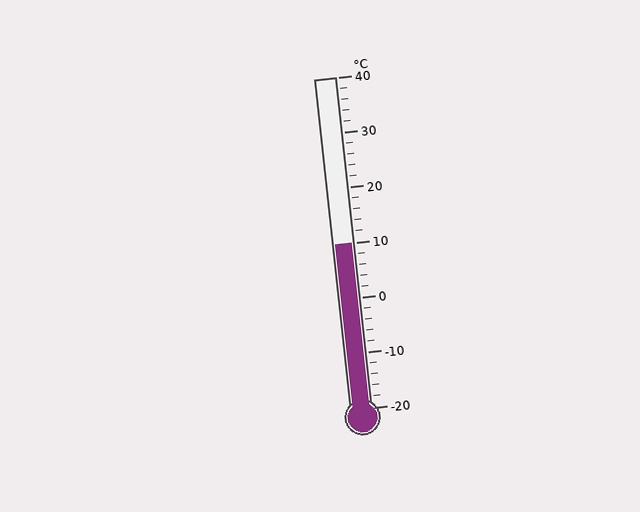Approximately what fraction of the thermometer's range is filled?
The thermometer is filled to approximately 50% of its range.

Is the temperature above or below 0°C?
The temperature is above 0°C.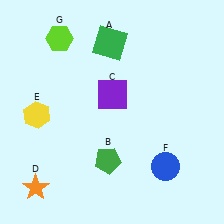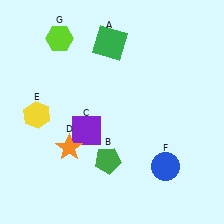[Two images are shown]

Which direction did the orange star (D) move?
The orange star (D) moved up.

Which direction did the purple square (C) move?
The purple square (C) moved down.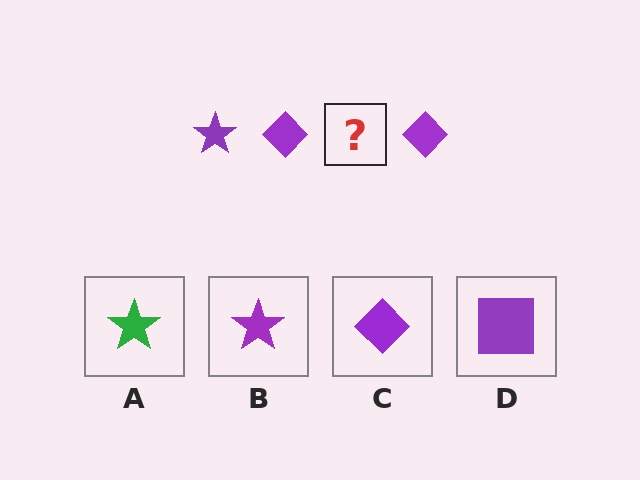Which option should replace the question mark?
Option B.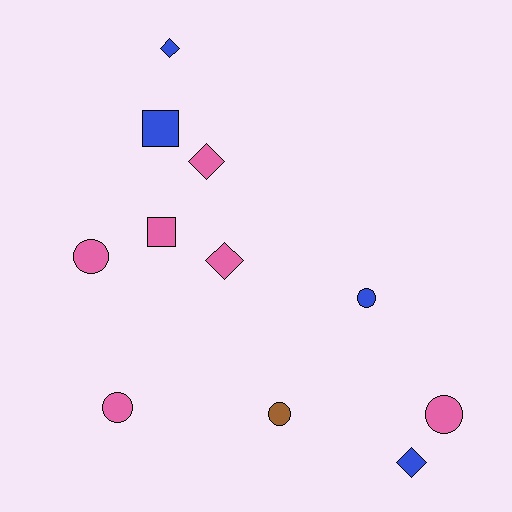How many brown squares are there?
There are no brown squares.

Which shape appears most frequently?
Circle, with 5 objects.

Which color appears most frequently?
Pink, with 6 objects.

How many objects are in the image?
There are 11 objects.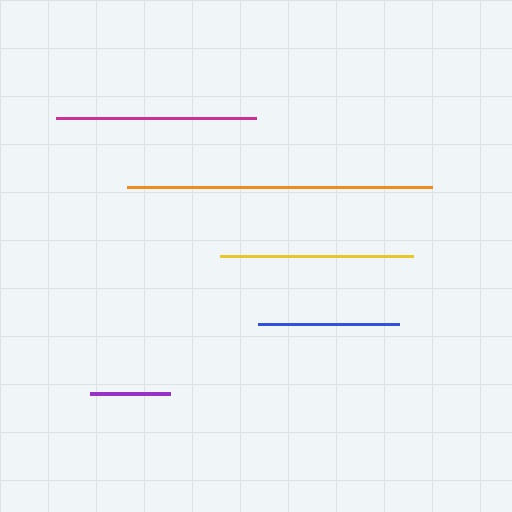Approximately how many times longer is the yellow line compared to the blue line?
The yellow line is approximately 1.4 times the length of the blue line.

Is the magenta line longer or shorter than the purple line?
The magenta line is longer than the purple line.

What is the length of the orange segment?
The orange segment is approximately 305 pixels long.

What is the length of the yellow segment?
The yellow segment is approximately 192 pixels long.